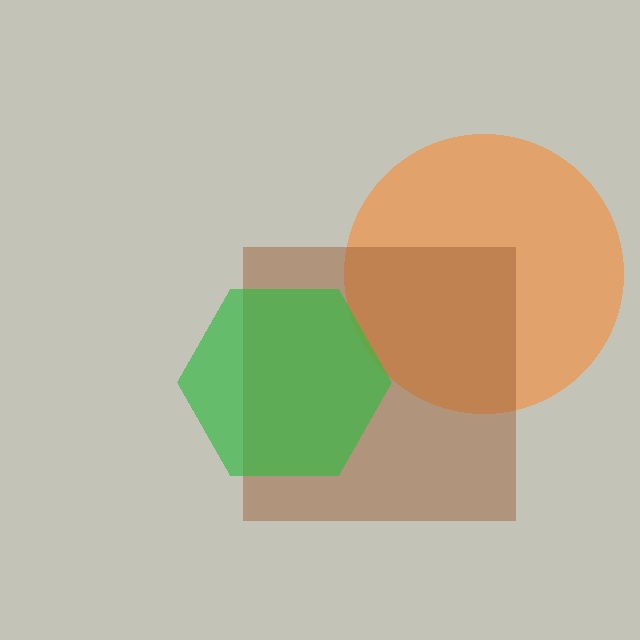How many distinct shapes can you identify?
There are 3 distinct shapes: an orange circle, a brown square, a green hexagon.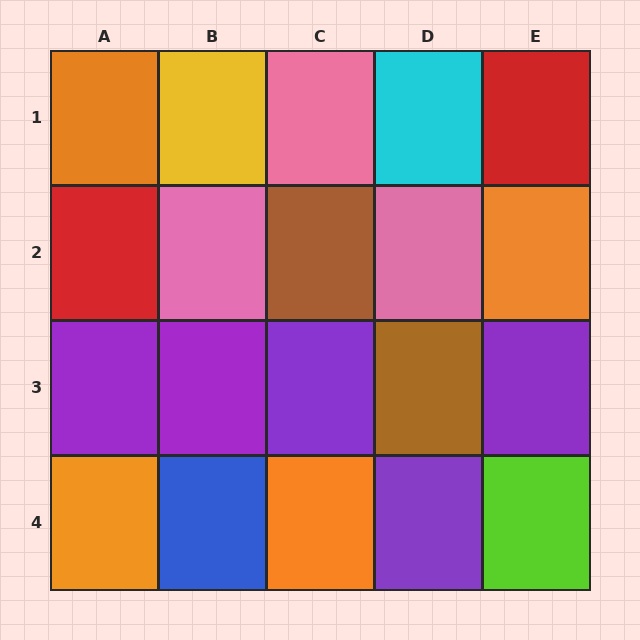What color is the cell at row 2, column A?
Red.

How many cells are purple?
5 cells are purple.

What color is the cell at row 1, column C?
Pink.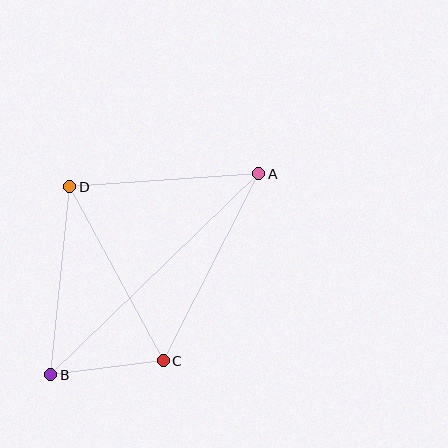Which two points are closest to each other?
Points B and C are closest to each other.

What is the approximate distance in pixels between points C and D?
The distance between C and D is approximately 198 pixels.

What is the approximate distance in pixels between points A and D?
The distance between A and D is approximately 190 pixels.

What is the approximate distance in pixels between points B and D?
The distance between B and D is approximately 189 pixels.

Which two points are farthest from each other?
Points A and B are farthest from each other.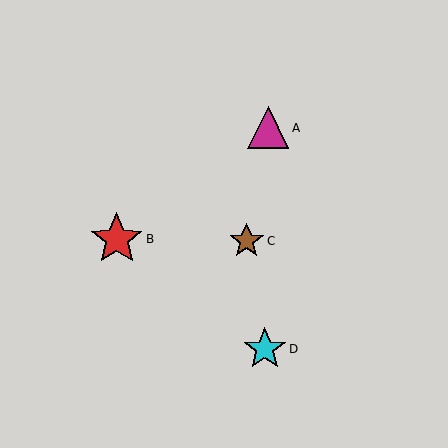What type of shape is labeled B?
Shape B is a red star.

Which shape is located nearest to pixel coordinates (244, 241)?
The brown star (labeled C) at (247, 241) is nearest to that location.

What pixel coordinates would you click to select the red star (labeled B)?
Click at (117, 239) to select the red star B.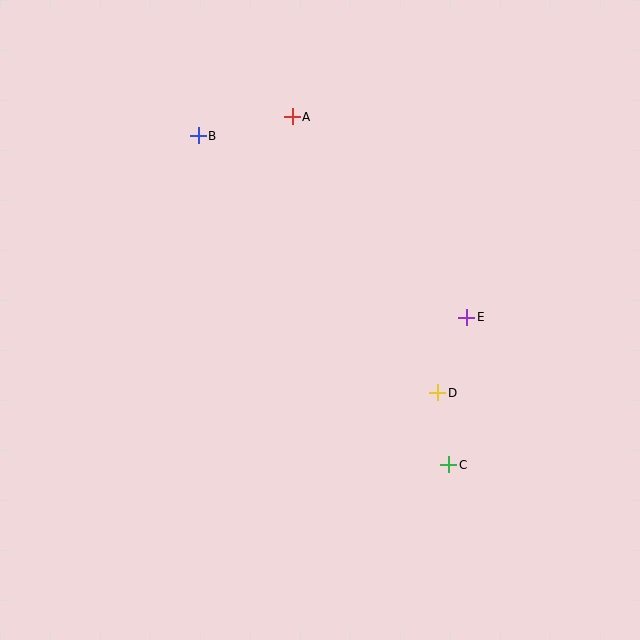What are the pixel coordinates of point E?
Point E is at (467, 317).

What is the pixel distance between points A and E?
The distance between A and E is 265 pixels.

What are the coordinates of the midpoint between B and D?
The midpoint between B and D is at (318, 264).